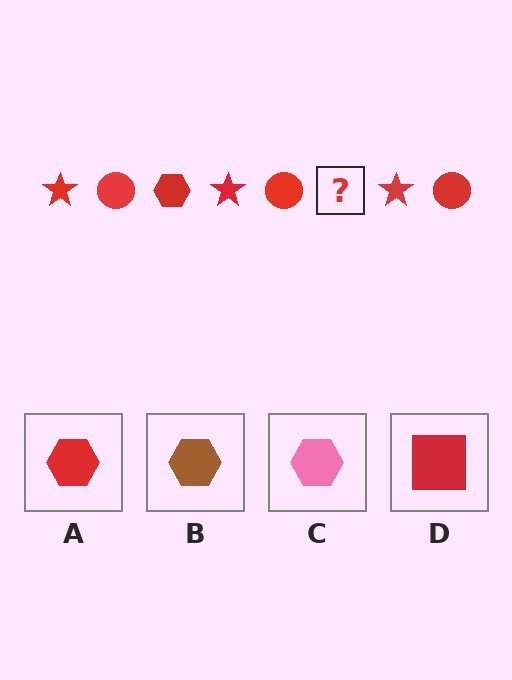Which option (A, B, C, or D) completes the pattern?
A.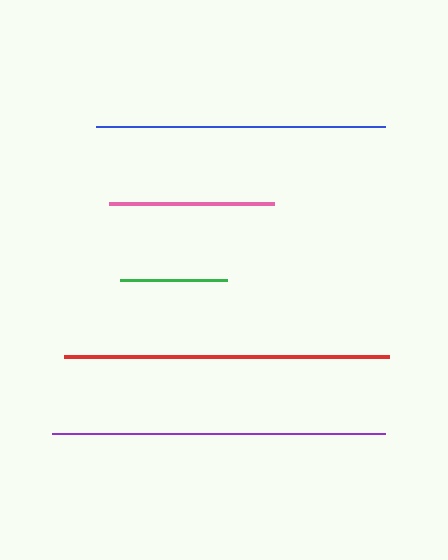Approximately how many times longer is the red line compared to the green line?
The red line is approximately 3.0 times the length of the green line.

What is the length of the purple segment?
The purple segment is approximately 334 pixels long.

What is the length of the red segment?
The red segment is approximately 326 pixels long.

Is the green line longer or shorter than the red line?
The red line is longer than the green line.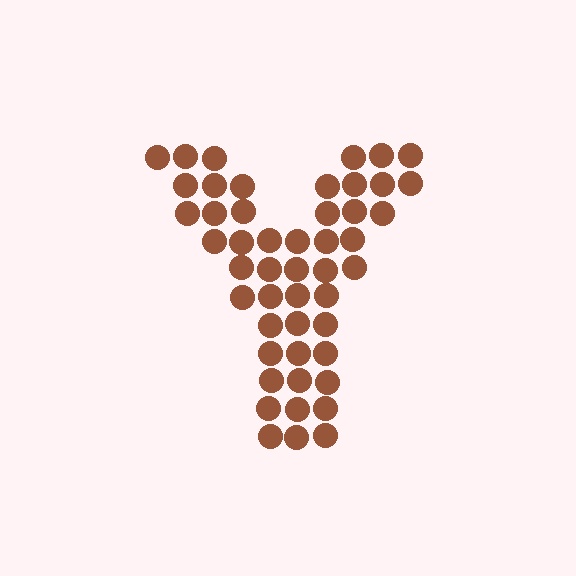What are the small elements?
The small elements are circles.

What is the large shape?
The large shape is the letter Y.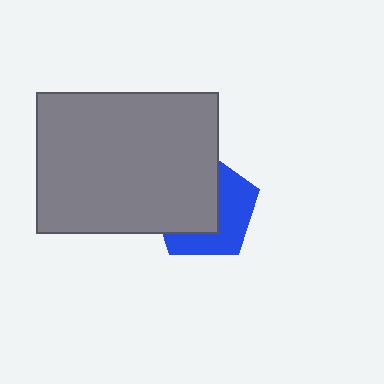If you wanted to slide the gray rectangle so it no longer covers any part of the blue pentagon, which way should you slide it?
Slide it toward the upper-left — that is the most direct way to separate the two shapes.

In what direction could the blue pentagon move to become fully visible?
The blue pentagon could move toward the lower-right. That would shift it out from behind the gray rectangle entirely.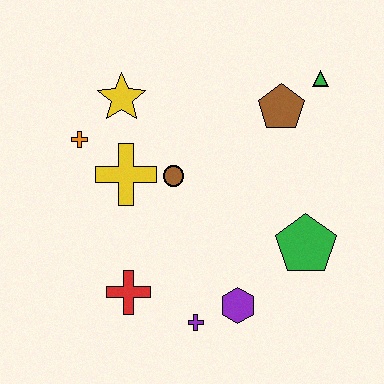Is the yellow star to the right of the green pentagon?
No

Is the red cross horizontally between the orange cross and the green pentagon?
Yes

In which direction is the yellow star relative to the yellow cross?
The yellow star is above the yellow cross.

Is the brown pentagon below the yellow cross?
No